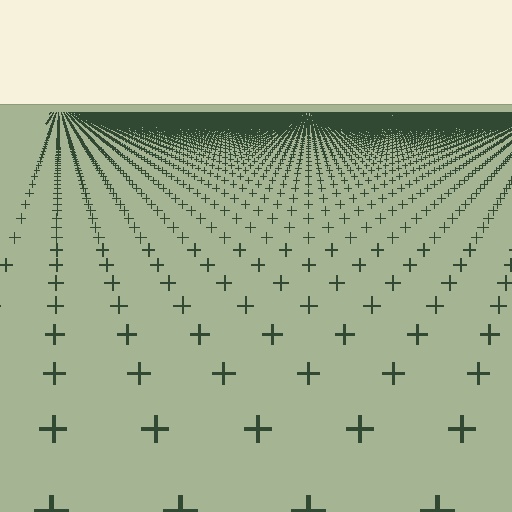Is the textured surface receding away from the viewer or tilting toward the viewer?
The surface is receding away from the viewer. Texture elements get smaller and denser toward the top.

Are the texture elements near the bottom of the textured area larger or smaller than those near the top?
Larger. Near the bottom, elements are closer to the viewer and appear at a bigger on-screen size.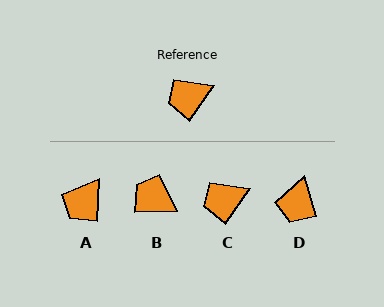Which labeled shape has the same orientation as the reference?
C.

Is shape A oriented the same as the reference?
No, it is off by about 32 degrees.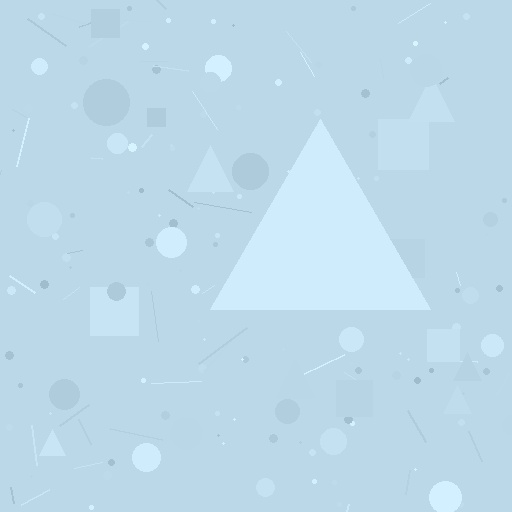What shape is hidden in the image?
A triangle is hidden in the image.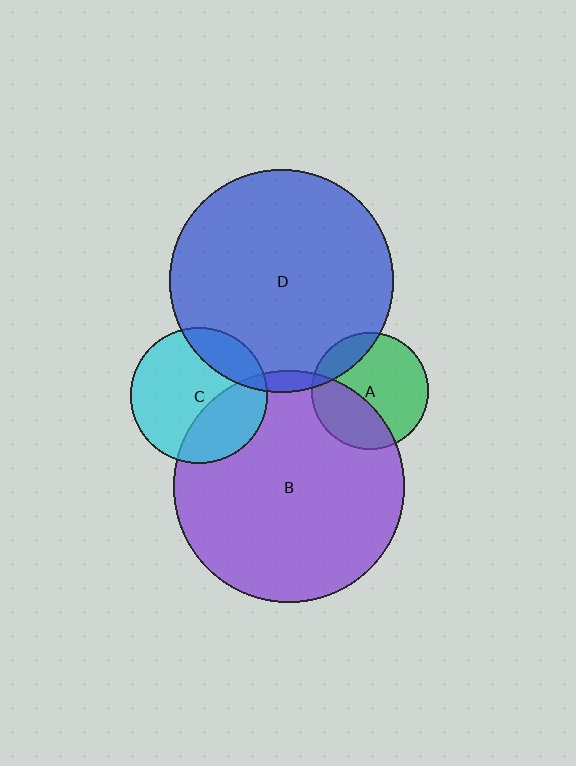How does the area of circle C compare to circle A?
Approximately 1.4 times.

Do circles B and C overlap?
Yes.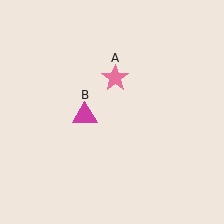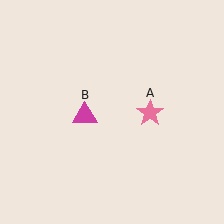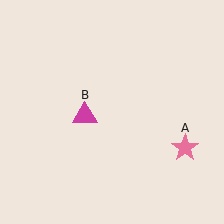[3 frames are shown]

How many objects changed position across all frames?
1 object changed position: pink star (object A).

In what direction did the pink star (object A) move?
The pink star (object A) moved down and to the right.